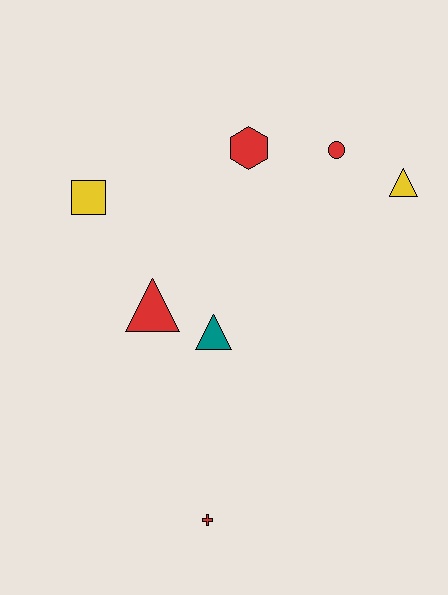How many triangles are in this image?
There are 3 triangles.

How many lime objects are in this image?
There are no lime objects.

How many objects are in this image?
There are 7 objects.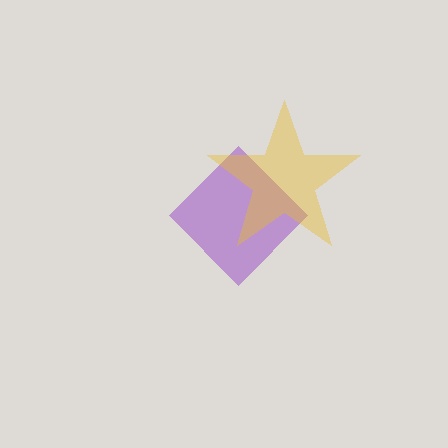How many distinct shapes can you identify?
There are 2 distinct shapes: a purple diamond, a yellow star.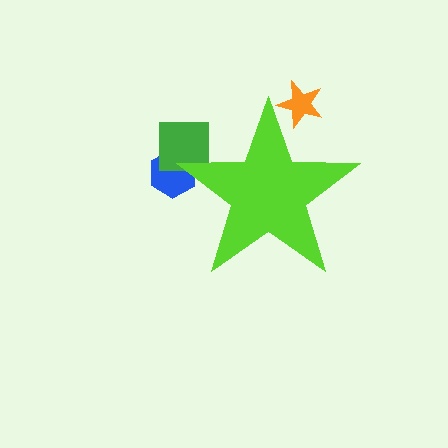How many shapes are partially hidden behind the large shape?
3 shapes are partially hidden.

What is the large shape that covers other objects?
A lime star.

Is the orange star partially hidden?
Yes, the orange star is partially hidden behind the lime star.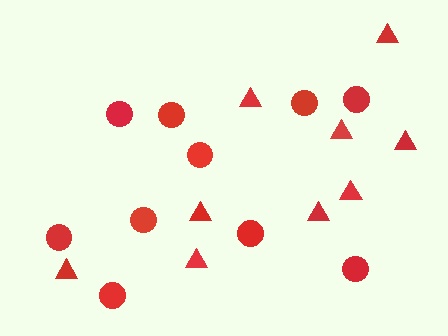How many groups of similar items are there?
There are 2 groups: one group of triangles (9) and one group of circles (10).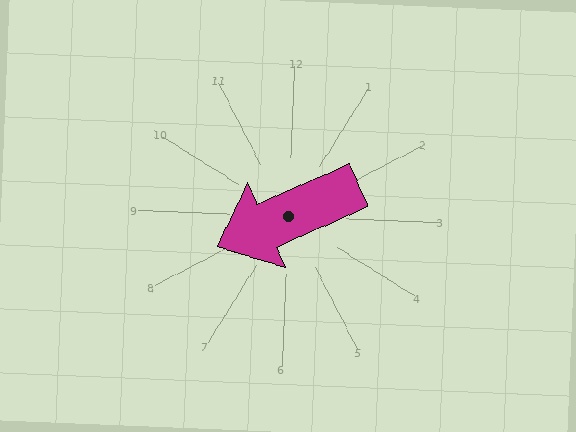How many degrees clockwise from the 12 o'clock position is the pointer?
Approximately 244 degrees.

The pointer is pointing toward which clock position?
Roughly 8 o'clock.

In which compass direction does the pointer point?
Southwest.